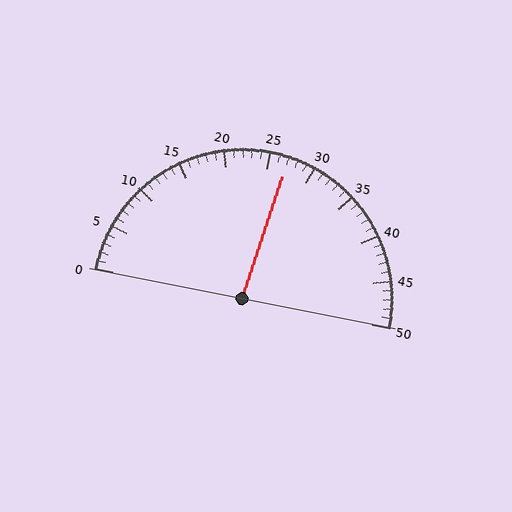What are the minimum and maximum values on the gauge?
The gauge ranges from 0 to 50.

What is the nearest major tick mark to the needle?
The nearest major tick mark is 25.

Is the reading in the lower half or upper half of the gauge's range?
The reading is in the upper half of the range (0 to 50).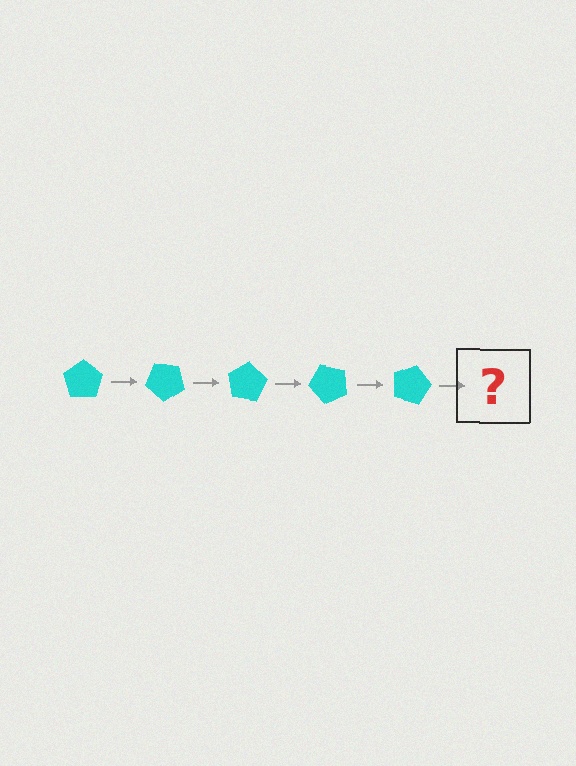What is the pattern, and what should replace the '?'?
The pattern is that the pentagon rotates 40 degrees each step. The '?' should be a cyan pentagon rotated 200 degrees.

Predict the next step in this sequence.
The next step is a cyan pentagon rotated 200 degrees.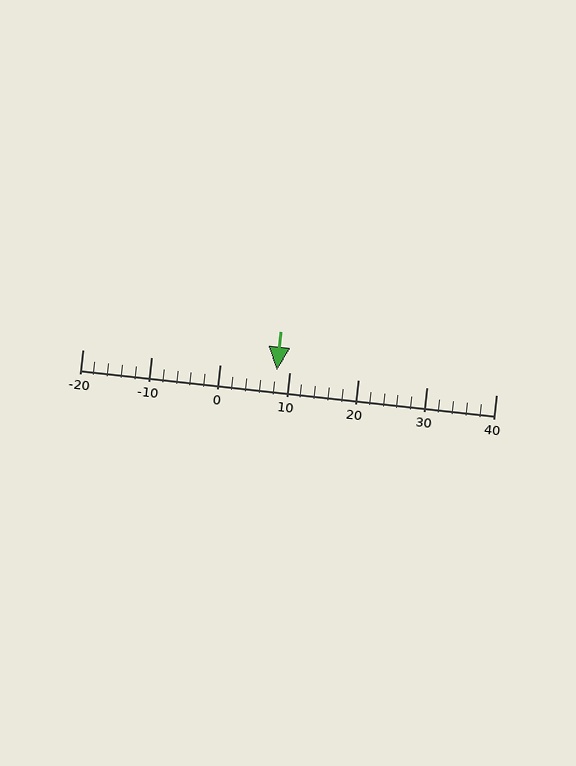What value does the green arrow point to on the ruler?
The green arrow points to approximately 8.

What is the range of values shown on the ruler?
The ruler shows values from -20 to 40.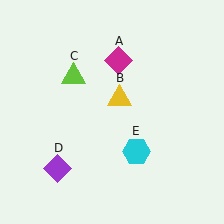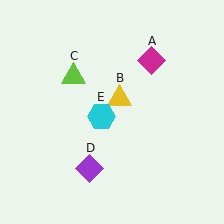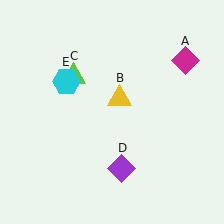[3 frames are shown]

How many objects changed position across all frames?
3 objects changed position: magenta diamond (object A), purple diamond (object D), cyan hexagon (object E).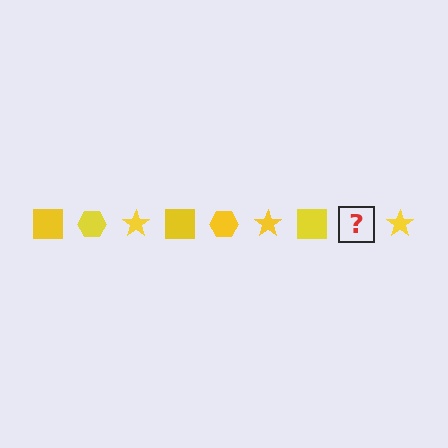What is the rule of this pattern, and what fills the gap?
The rule is that the pattern cycles through square, hexagon, star shapes in yellow. The gap should be filled with a yellow hexagon.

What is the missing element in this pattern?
The missing element is a yellow hexagon.